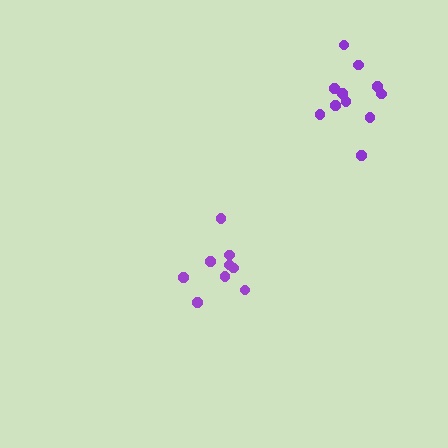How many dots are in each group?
Group 1: 9 dots, Group 2: 11 dots (20 total).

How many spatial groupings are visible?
There are 2 spatial groupings.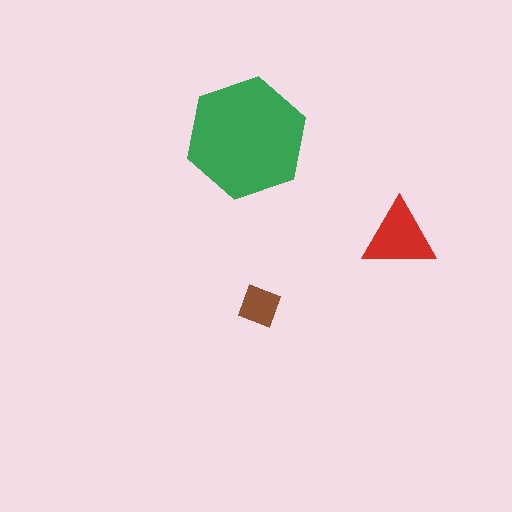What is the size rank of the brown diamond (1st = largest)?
3rd.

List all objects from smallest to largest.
The brown diamond, the red triangle, the green hexagon.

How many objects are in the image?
There are 3 objects in the image.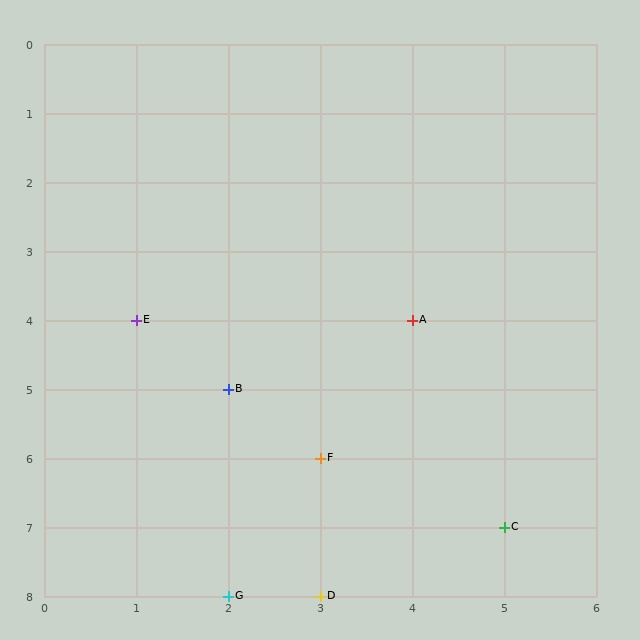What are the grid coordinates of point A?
Point A is at grid coordinates (4, 4).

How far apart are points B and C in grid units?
Points B and C are 3 columns and 2 rows apart (about 3.6 grid units diagonally).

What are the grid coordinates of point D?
Point D is at grid coordinates (3, 8).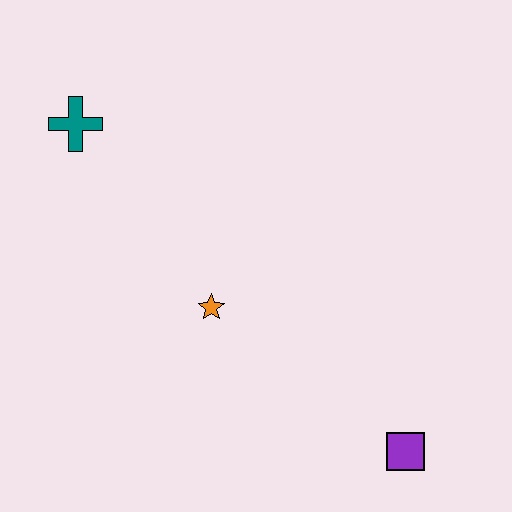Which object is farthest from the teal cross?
The purple square is farthest from the teal cross.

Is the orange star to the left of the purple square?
Yes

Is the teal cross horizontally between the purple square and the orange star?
No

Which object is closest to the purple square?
The orange star is closest to the purple square.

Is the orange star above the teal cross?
No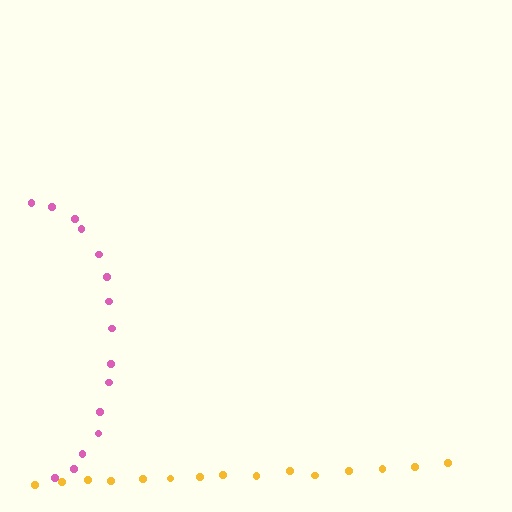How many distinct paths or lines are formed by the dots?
There are 2 distinct paths.